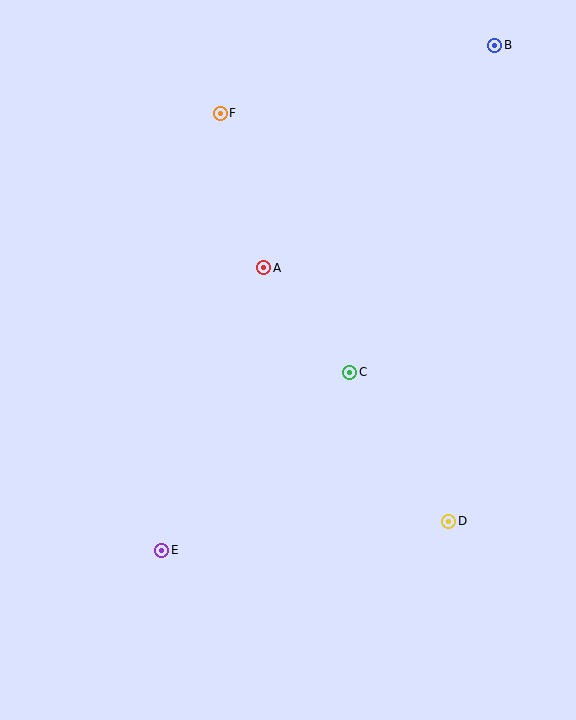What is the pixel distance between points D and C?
The distance between D and C is 179 pixels.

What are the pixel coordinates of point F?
Point F is at (220, 113).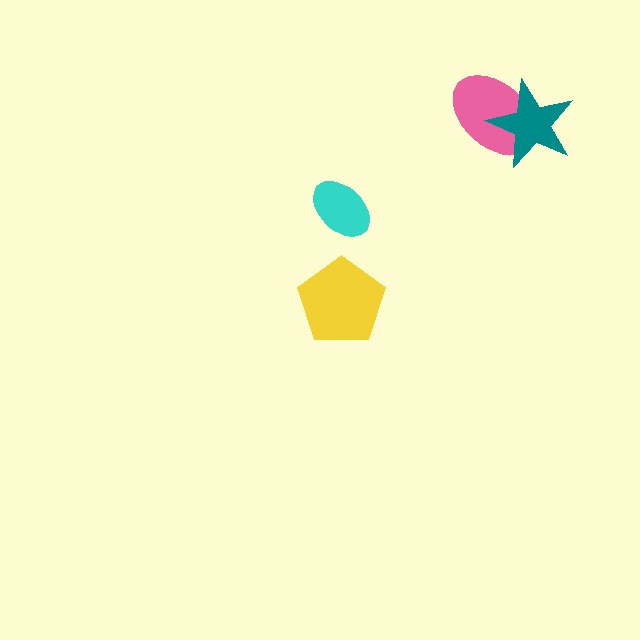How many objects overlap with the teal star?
1 object overlaps with the teal star.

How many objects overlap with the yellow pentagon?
0 objects overlap with the yellow pentagon.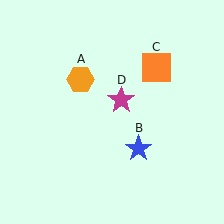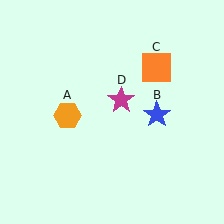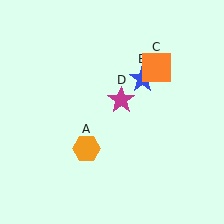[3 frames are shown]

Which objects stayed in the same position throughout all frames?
Orange square (object C) and magenta star (object D) remained stationary.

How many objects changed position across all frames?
2 objects changed position: orange hexagon (object A), blue star (object B).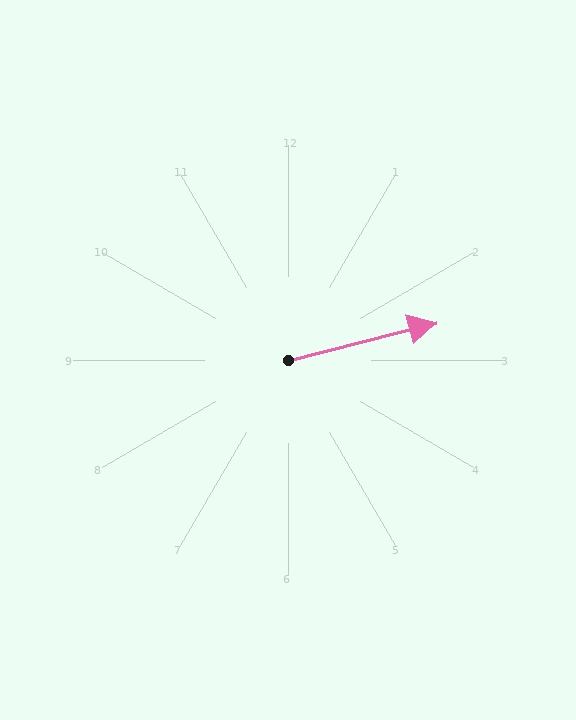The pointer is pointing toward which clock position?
Roughly 3 o'clock.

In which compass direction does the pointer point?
East.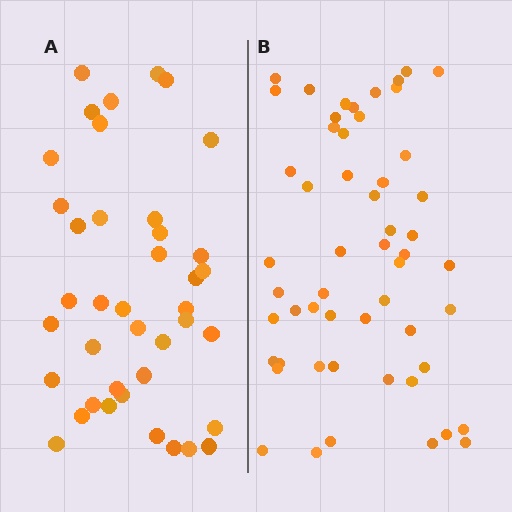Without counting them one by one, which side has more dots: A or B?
Region B (the right region) has more dots.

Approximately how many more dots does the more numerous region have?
Region B has approximately 15 more dots than region A.